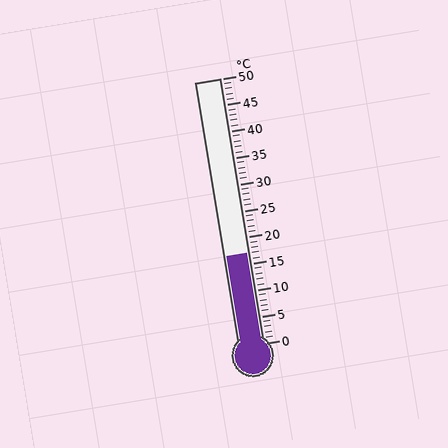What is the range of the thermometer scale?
The thermometer scale ranges from 0°C to 50°C.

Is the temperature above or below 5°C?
The temperature is above 5°C.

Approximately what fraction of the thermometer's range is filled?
The thermometer is filled to approximately 35% of its range.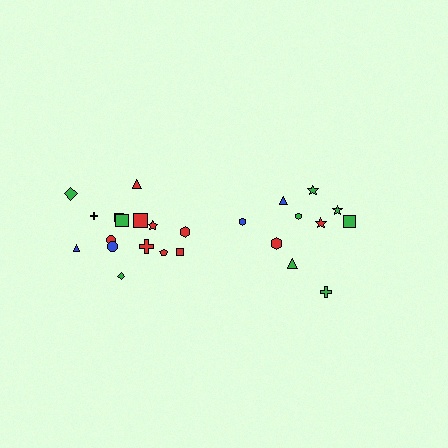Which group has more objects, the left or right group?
The left group.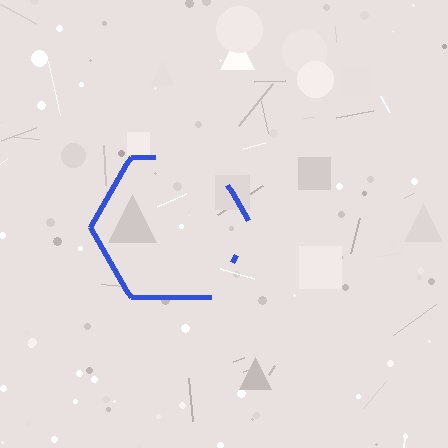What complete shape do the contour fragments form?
The contour fragments form a hexagon.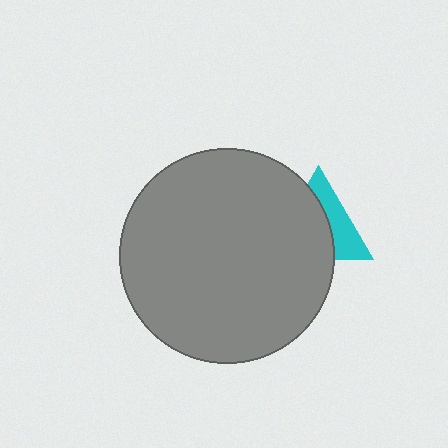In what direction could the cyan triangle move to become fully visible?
The cyan triangle could move right. That would shift it out from behind the gray circle entirely.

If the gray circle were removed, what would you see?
You would see the complete cyan triangle.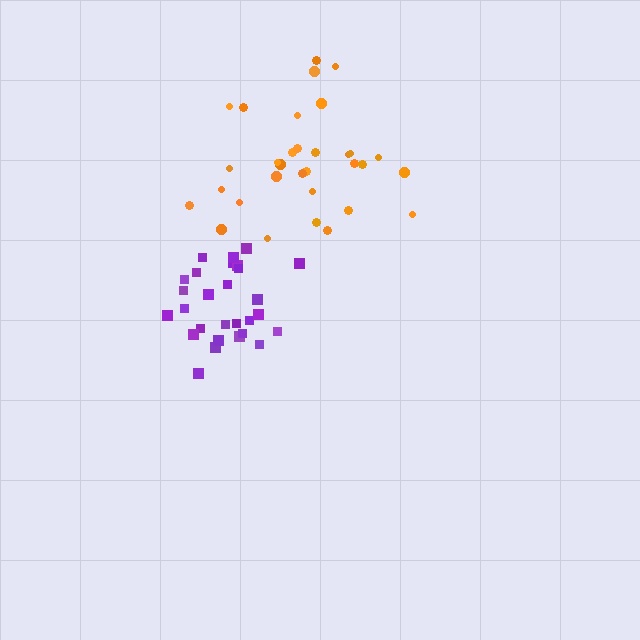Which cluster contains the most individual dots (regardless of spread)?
Orange (33).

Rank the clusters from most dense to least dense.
purple, orange.